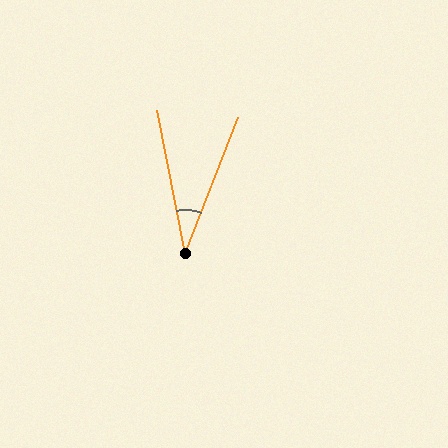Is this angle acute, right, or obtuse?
It is acute.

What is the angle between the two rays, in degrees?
Approximately 32 degrees.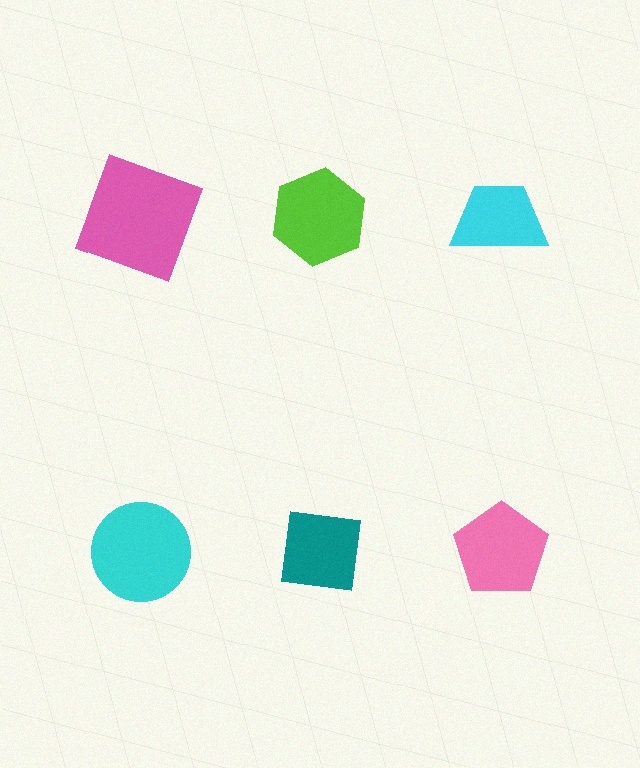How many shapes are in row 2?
3 shapes.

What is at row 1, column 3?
A cyan trapezoid.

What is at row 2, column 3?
A pink pentagon.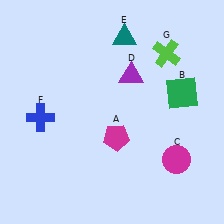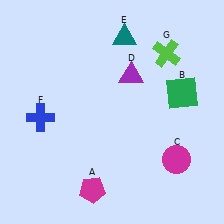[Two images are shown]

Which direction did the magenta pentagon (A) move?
The magenta pentagon (A) moved down.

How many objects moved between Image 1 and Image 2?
1 object moved between the two images.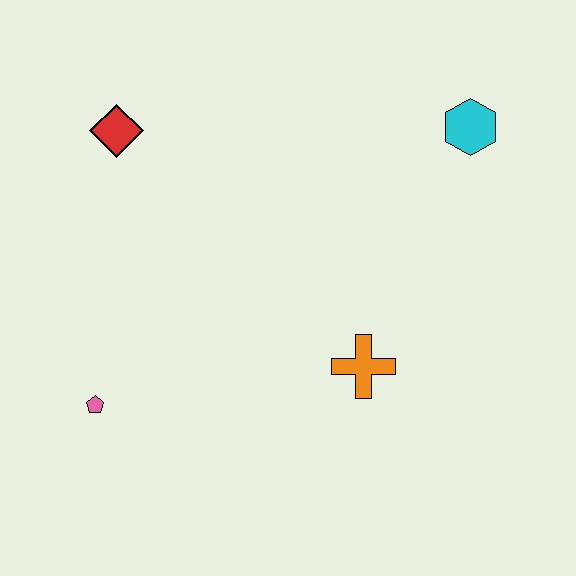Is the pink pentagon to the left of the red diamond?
Yes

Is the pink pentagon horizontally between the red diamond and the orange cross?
No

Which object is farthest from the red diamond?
The cyan hexagon is farthest from the red diamond.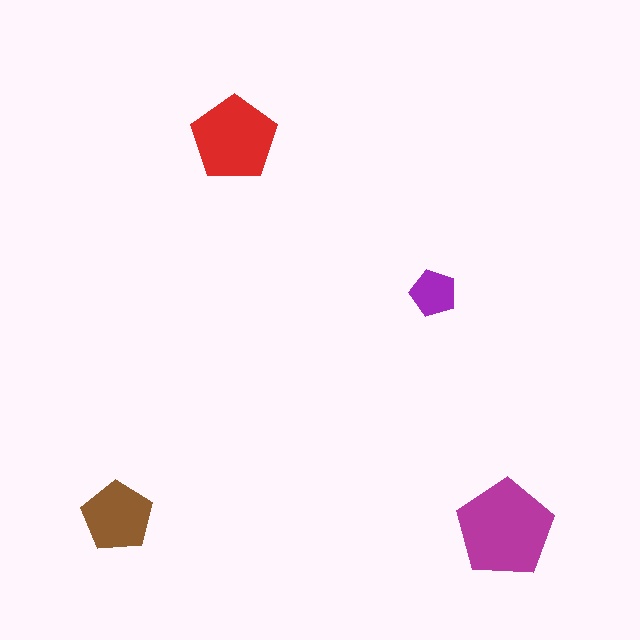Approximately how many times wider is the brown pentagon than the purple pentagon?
About 1.5 times wider.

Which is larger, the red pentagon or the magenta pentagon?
The magenta one.